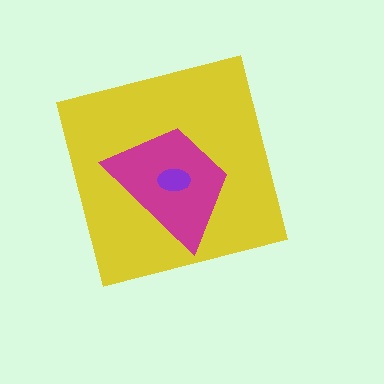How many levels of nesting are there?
3.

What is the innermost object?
The purple ellipse.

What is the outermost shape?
The yellow square.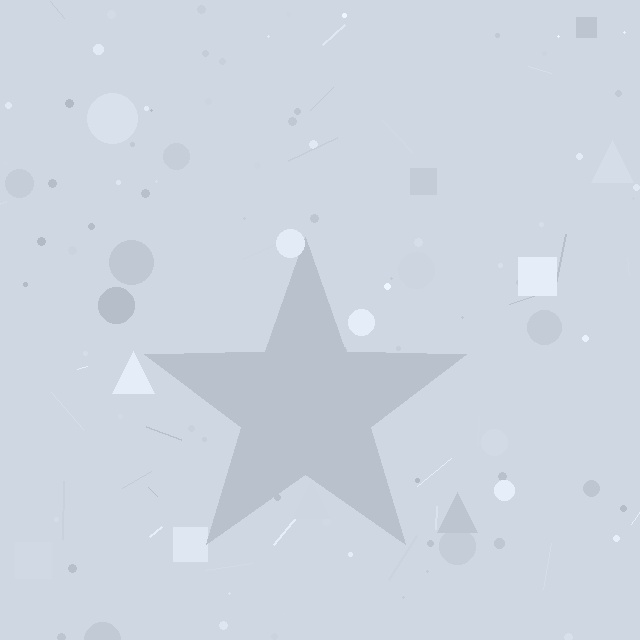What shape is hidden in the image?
A star is hidden in the image.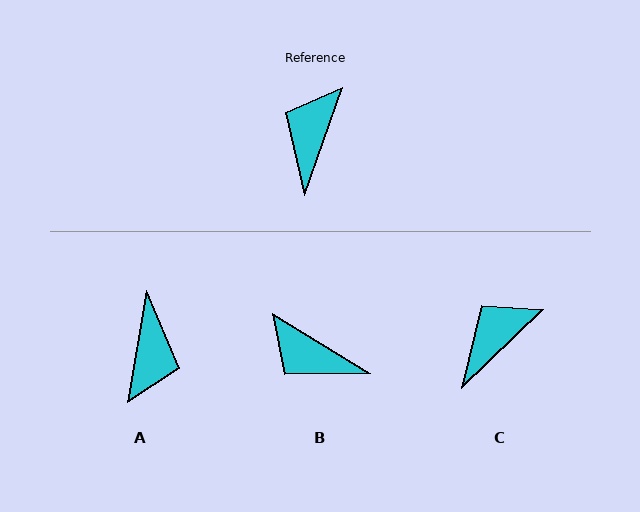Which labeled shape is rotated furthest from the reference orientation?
A, about 170 degrees away.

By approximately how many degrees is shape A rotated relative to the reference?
Approximately 170 degrees clockwise.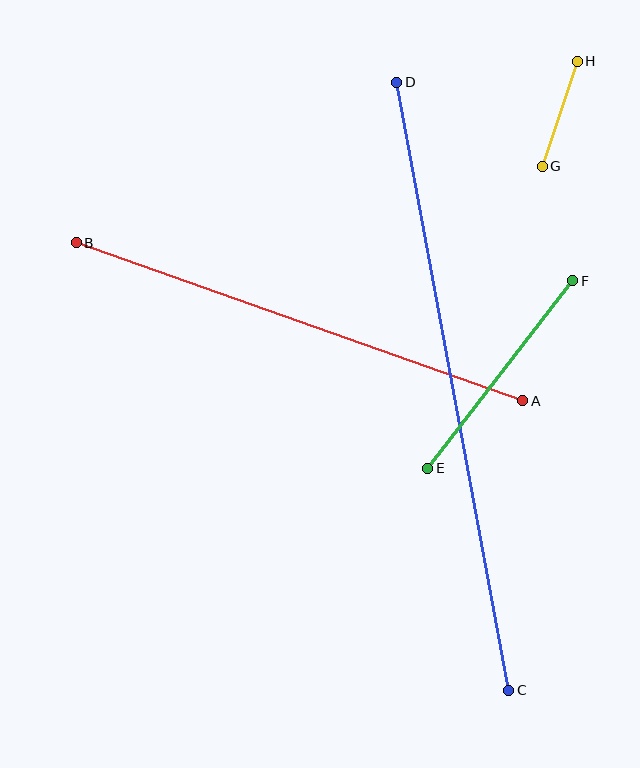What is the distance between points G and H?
The distance is approximately 111 pixels.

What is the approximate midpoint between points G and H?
The midpoint is at approximately (560, 114) pixels.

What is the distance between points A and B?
The distance is approximately 474 pixels.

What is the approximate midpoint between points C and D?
The midpoint is at approximately (453, 386) pixels.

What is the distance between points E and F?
The distance is approximately 237 pixels.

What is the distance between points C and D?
The distance is approximately 618 pixels.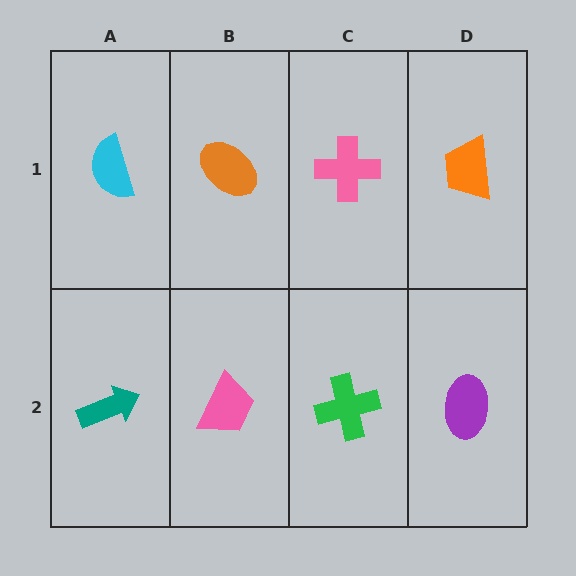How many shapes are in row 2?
4 shapes.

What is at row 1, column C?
A pink cross.